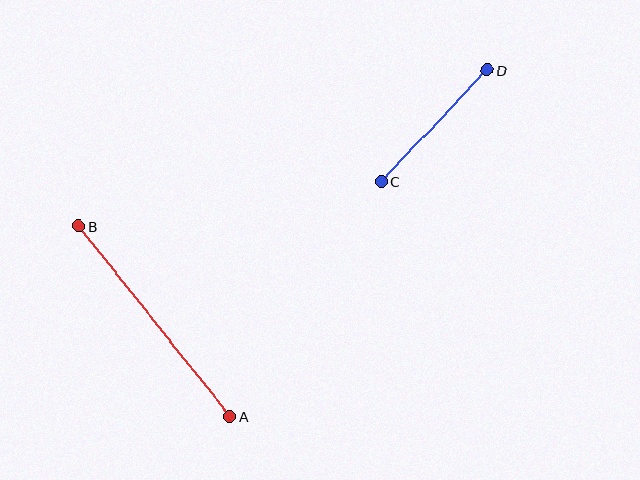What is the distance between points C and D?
The distance is approximately 154 pixels.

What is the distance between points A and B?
The distance is approximately 243 pixels.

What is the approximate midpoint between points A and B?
The midpoint is at approximately (155, 321) pixels.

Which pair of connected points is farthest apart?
Points A and B are farthest apart.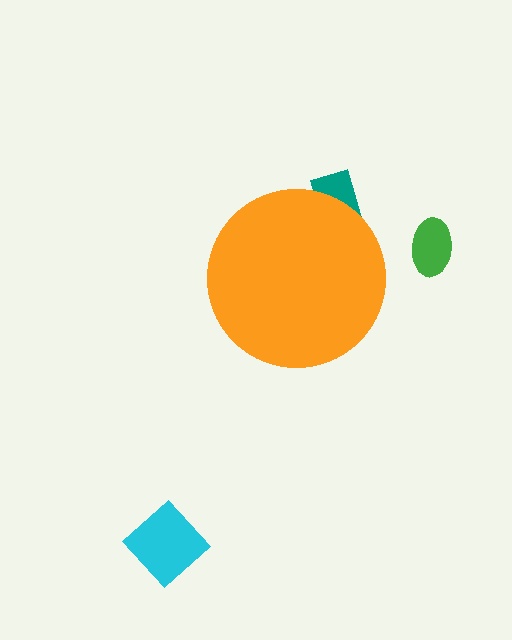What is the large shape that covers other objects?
An orange circle.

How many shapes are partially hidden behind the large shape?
1 shape is partially hidden.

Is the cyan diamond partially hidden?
No, the cyan diamond is fully visible.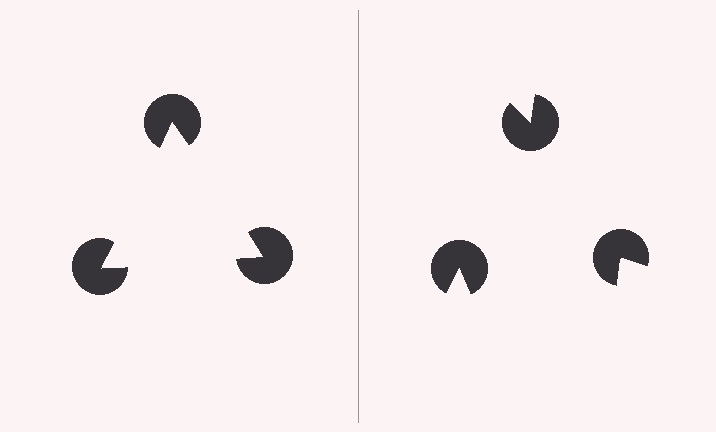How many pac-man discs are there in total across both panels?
6 — 3 on each side.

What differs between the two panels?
The pac-man discs are positioned identically on both sides; only the wedge orientations differ. On the left they align to a triangle; on the right they are misaligned.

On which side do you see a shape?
An illusory triangle appears on the left side. On the right side the wedge cuts are rotated, so no coherent shape forms.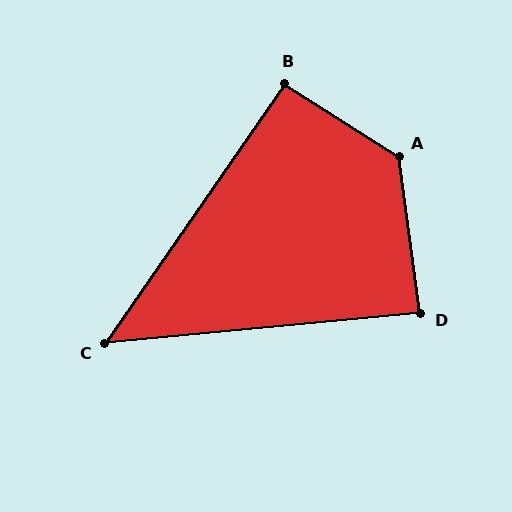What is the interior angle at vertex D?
Approximately 88 degrees (approximately right).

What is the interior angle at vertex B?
Approximately 92 degrees (approximately right).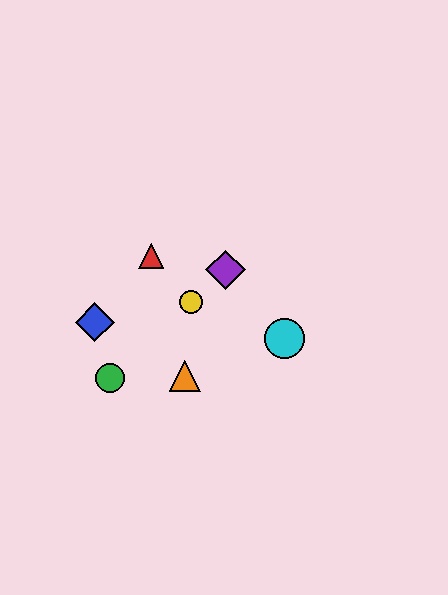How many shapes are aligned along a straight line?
3 shapes (the green circle, the yellow circle, the purple diamond) are aligned along a straight line.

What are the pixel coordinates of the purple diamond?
The purple diamond is at (225, 270).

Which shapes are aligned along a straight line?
The green circle, the yellow circle, the purple diamond are aligned along a straight line.